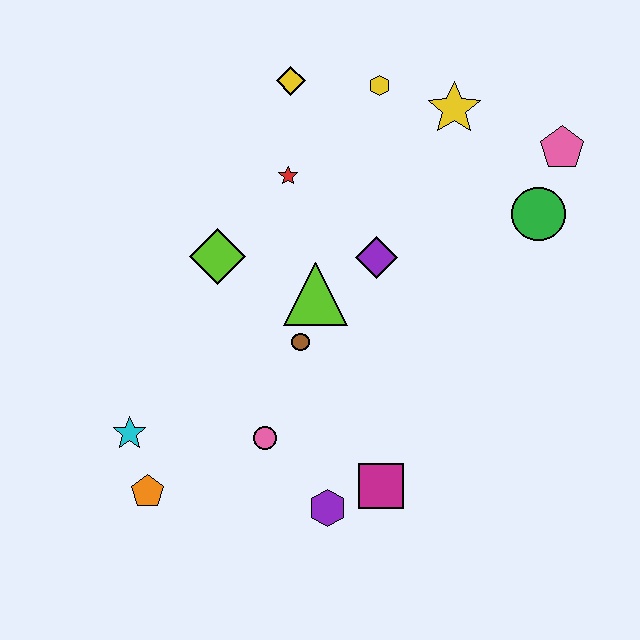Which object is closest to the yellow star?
The yellow hexagon is closest to the yellow star.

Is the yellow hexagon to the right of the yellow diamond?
Yes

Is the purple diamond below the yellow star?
Yes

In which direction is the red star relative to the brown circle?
The red star is above the brown circle.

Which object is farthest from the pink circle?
The pink pentagon is farthest from the pink circle.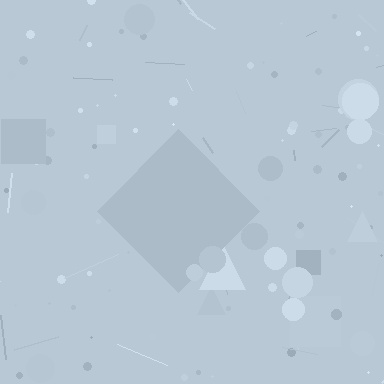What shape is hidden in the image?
A diamond is hidden in the image.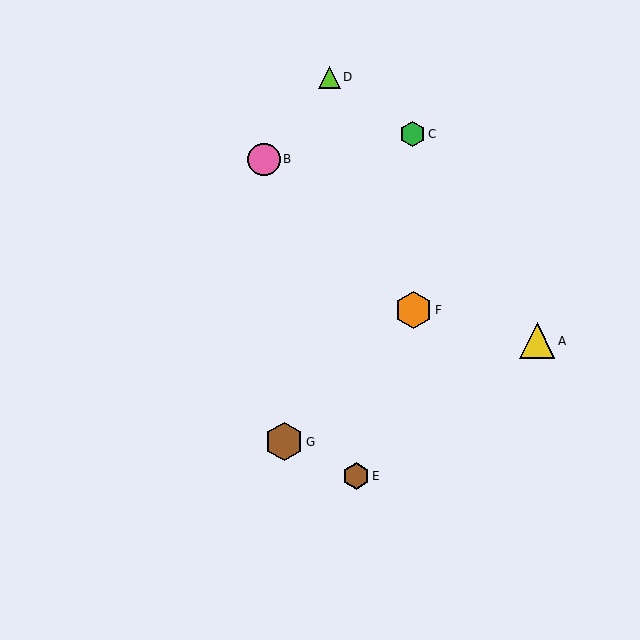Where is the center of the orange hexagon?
The center of the orange hexagon is at (413, 310).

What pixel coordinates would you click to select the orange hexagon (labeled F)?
Click at (413, 310) to select the orange hexagon F.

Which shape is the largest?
The brown hexagon (labeled G) is the largest.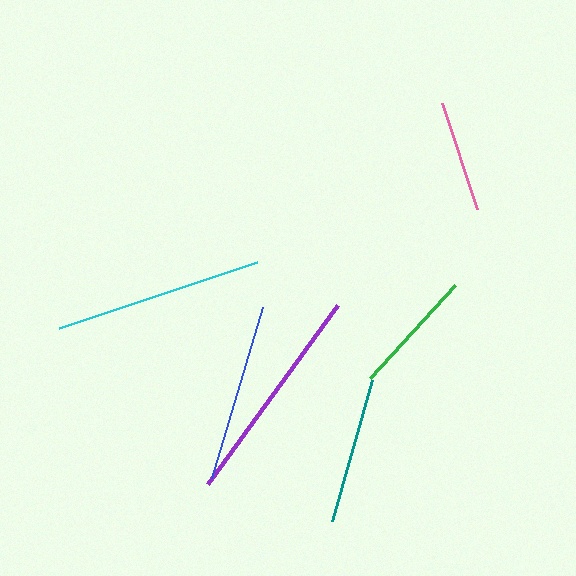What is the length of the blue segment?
The blue segment is approximately 179 pixels long.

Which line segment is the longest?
The purple line is the longest at approximately 221 pixels.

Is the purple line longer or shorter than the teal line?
The purple line is longer than the teal line.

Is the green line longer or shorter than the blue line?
The blue line is longer than the green line.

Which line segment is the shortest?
The pink line is the shortest at approximately 111 pixels.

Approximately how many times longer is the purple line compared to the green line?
The purple line is approximately 1.8 times the length of the green line.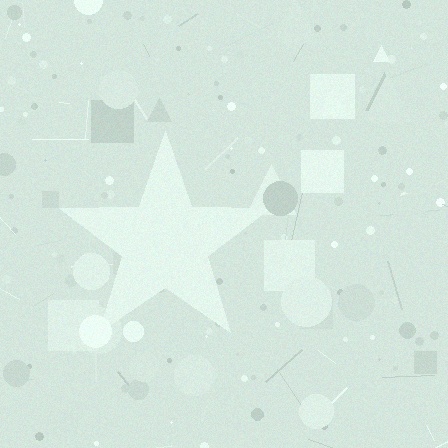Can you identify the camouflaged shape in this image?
The camouflaged shape is a star.